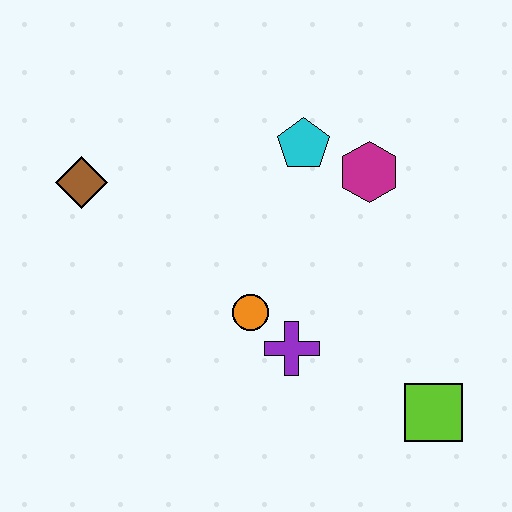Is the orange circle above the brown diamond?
No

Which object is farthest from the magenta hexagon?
The brown diamond is farthest from the magenta hexagon.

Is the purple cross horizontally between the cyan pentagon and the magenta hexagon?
No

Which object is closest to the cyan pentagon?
The magenta hexagon is closest to the cyan pentagon.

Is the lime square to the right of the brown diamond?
Yes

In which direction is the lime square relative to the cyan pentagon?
The lime square is below the cyan pentagon.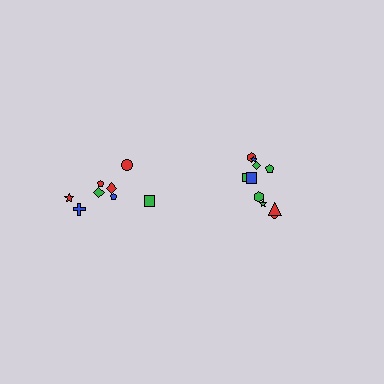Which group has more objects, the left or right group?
The right group.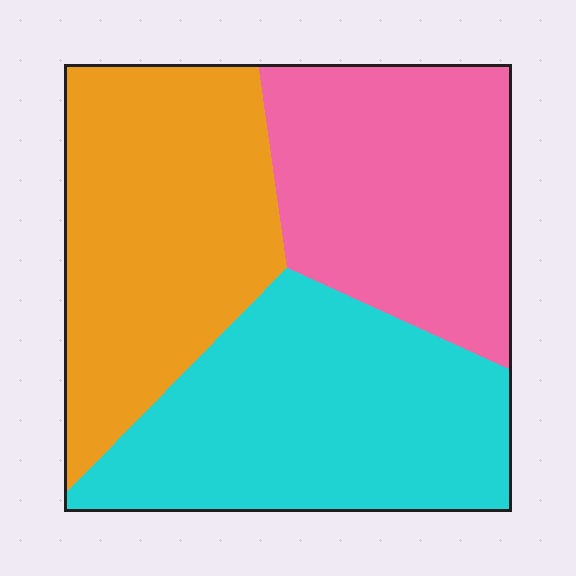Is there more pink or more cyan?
Cyan.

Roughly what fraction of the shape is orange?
Orange takes up about one third (1/3) of the shape.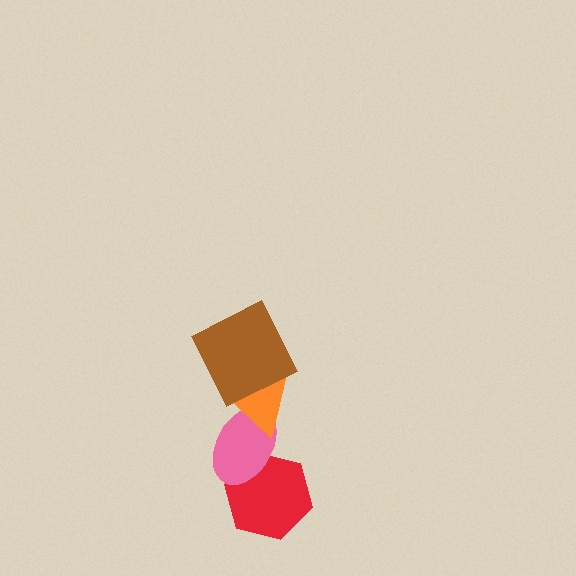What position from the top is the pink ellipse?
The pink ellipse is 3rd from the top.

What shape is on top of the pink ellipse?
The orange triangle is on top of the pink ellipse.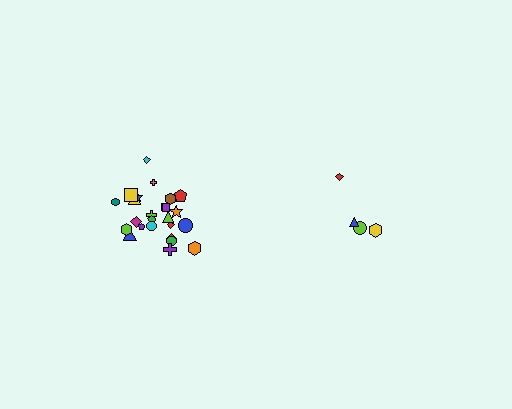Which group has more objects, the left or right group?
The left group.